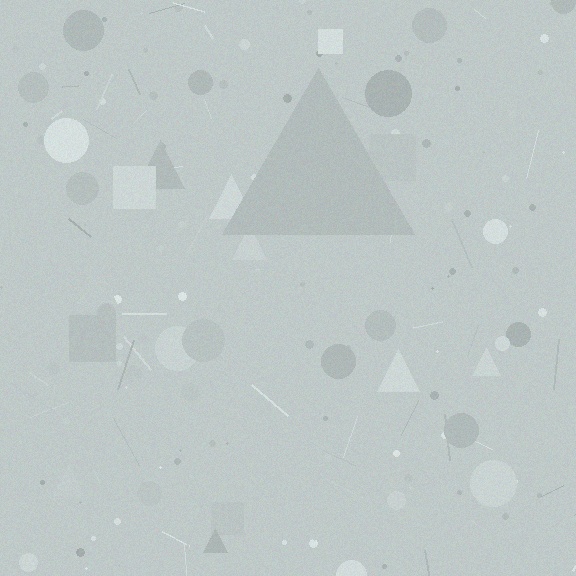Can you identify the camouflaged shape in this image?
The camouflaged shape is a triangle.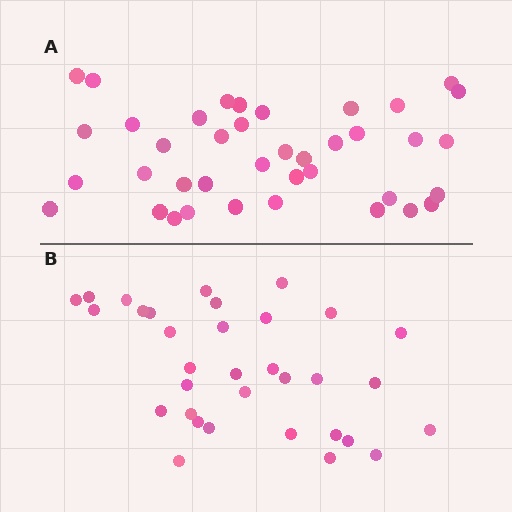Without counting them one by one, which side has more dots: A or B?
Region A (the top region) has more dots.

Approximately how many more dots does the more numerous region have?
Region A has about 6 more dots than region B.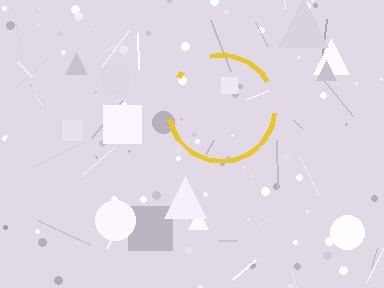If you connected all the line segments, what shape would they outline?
They would outline a circle.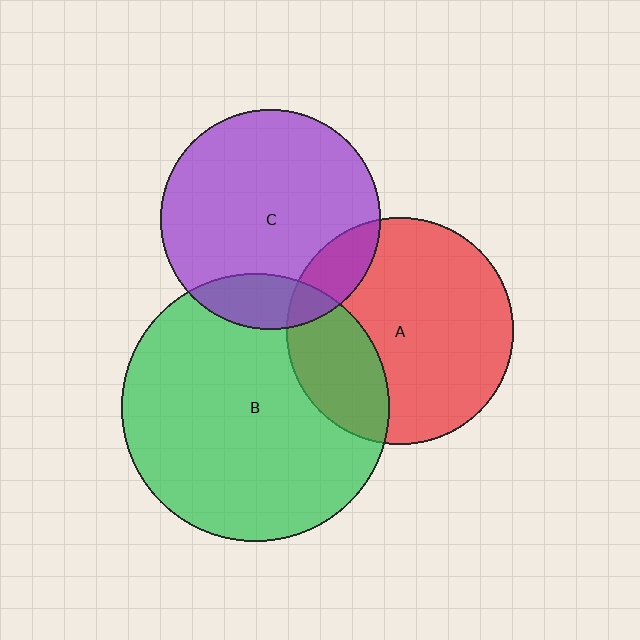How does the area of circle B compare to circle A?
Approximately 1.4 times.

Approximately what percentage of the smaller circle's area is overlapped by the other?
Approximately 25%.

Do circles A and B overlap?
Yes.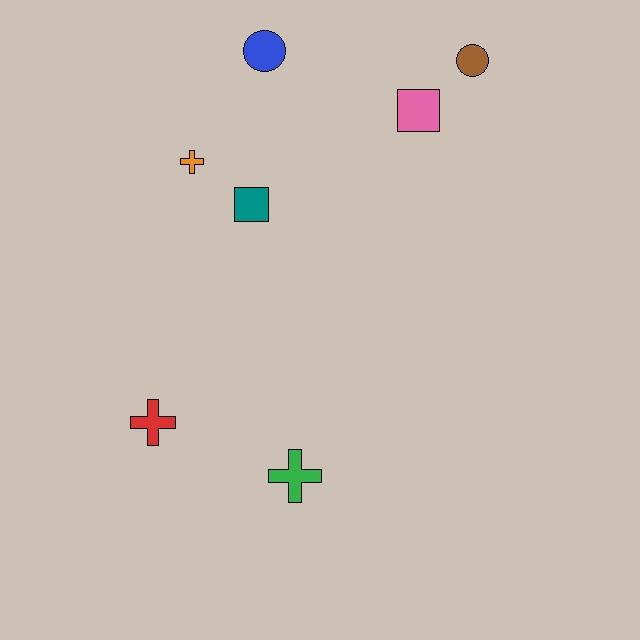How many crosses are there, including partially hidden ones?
There are 3 crosses.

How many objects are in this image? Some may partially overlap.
There are 7 objects.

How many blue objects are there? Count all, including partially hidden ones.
There is 1 blue object.